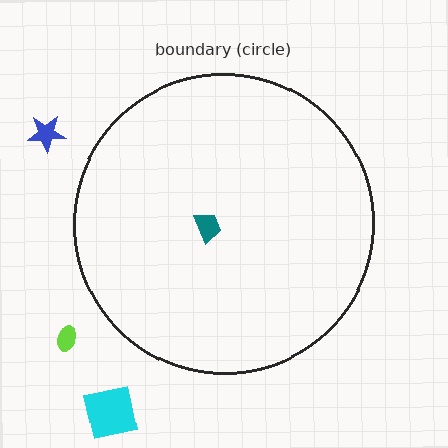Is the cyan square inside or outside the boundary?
Outside.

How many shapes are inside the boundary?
1 inside, 3 outside.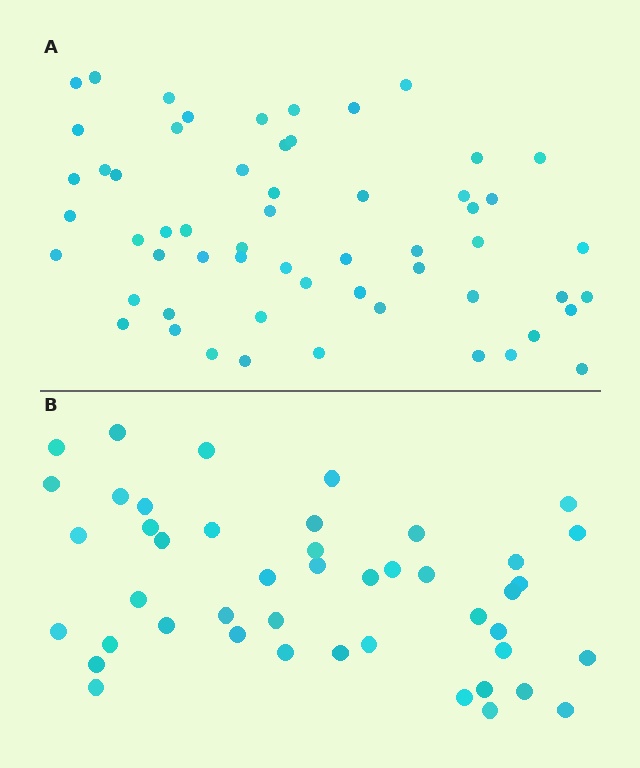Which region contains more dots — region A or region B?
Region A (the top region) has more dots.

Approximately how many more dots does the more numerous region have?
Region A has approximately 15 more dots than region B.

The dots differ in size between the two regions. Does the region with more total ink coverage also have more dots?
No. Region B has more total ink coverage because its dots are larger, but region A actually contains more individual dots. Total area can be misleading — the number of items is what matters here.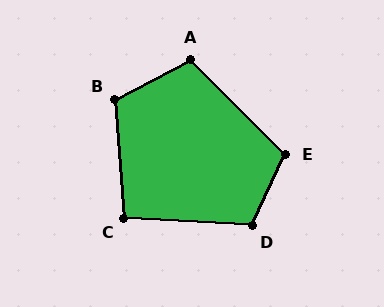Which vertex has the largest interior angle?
B, at approximately 114 degrees.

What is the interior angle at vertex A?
Approximately 107 degrees (obtuse).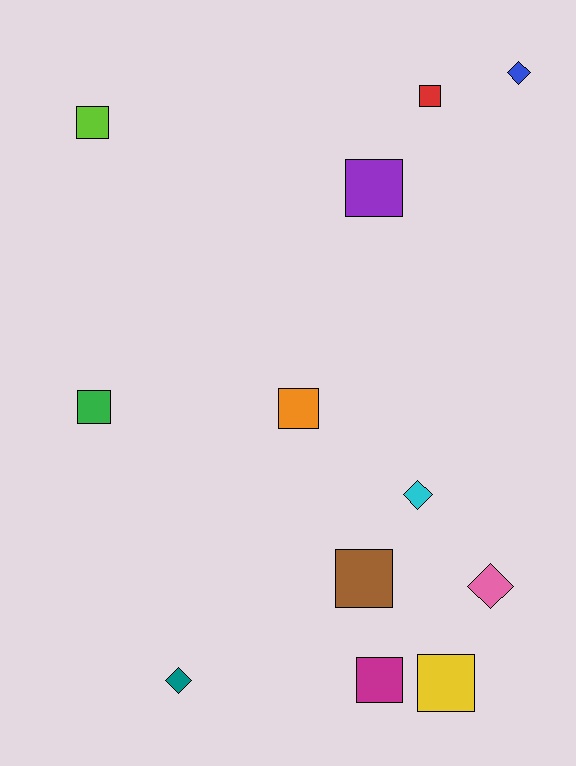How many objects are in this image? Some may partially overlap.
There are 12 objects.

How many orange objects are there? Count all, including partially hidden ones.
There is 1 orange object.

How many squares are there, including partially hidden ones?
There are 8 squares.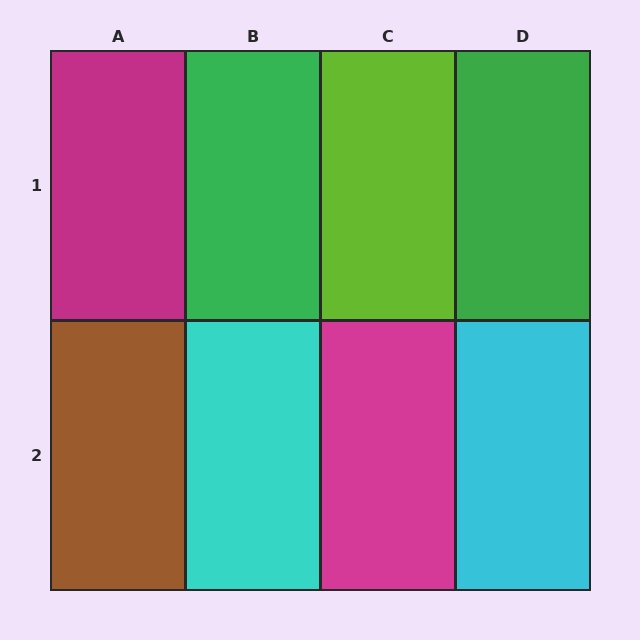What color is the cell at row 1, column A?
Magenta.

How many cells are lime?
1 cell is lime.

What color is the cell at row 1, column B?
Green.